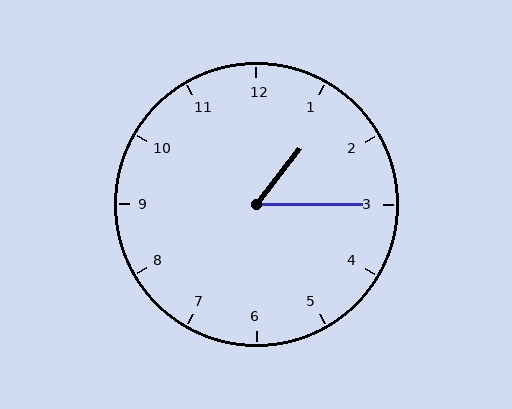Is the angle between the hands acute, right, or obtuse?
It is acute.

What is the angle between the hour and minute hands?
Approximately 52 degrees.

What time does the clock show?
1:15.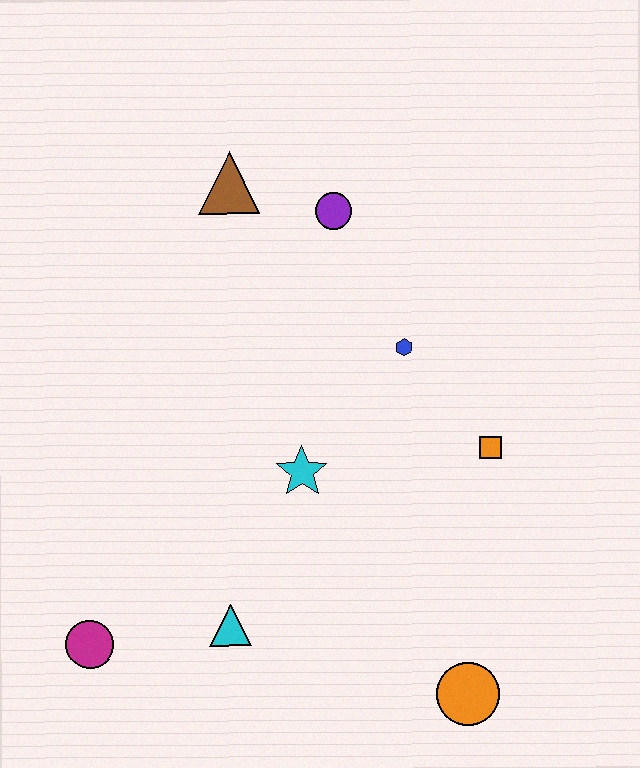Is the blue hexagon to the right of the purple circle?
Yes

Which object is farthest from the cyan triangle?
The brown triangle is farthest from the cyan triangle.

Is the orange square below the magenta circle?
No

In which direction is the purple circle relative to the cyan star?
The purple circle is above the cyan star.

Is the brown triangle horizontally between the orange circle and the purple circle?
No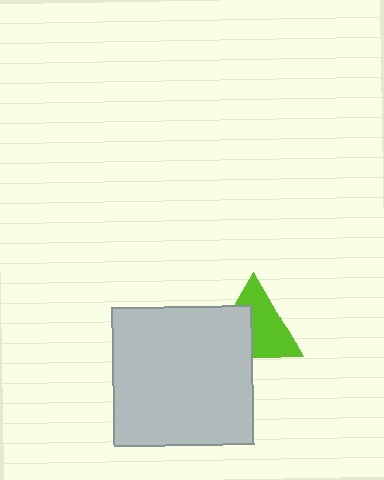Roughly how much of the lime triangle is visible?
About half of it is visible (roughly 58%).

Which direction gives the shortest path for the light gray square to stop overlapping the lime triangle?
Moving toward the lower-left gives the shortest separation.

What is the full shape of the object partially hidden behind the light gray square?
The partially hidden object is a lime triangle.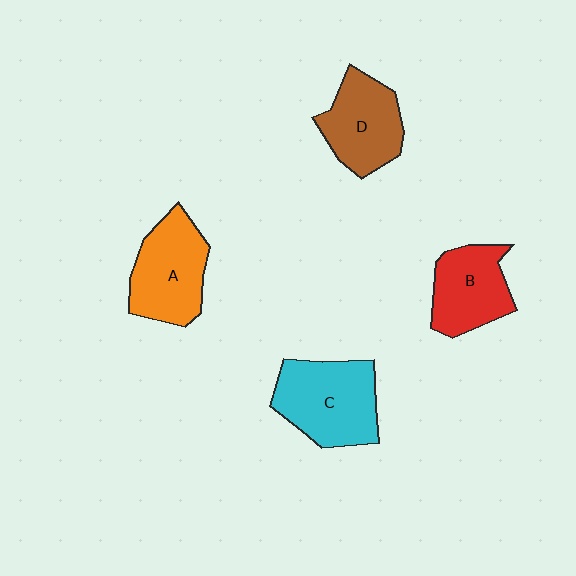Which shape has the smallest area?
Shape B (red).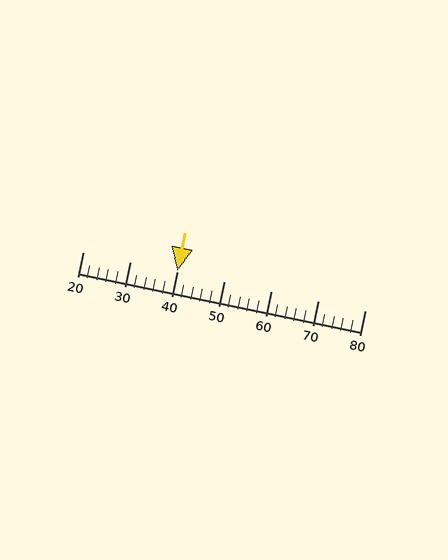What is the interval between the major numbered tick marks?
The major tick marks are spaced 10 units apart.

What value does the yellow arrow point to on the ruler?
The yellow arrow points to approximately 40.